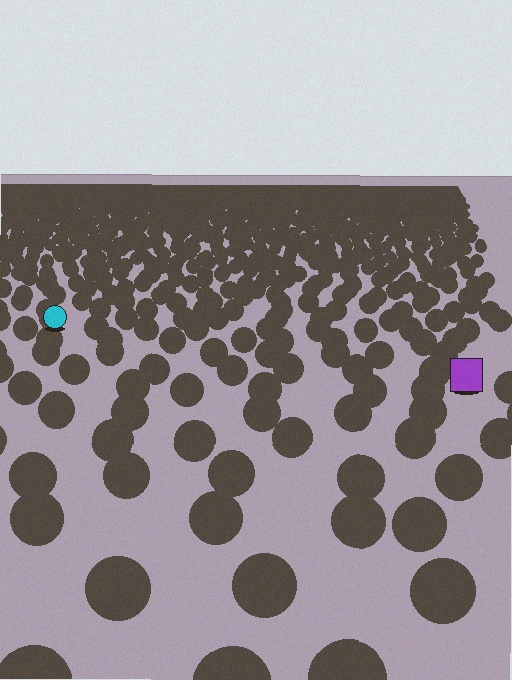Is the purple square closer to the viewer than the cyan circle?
Yes. The purple square is closer — you can tell from the texture gradient: the ground texture is coarser near it.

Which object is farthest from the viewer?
The cyan circle is farthest from the viewer. It appears smaller and the ground texture around it is denser.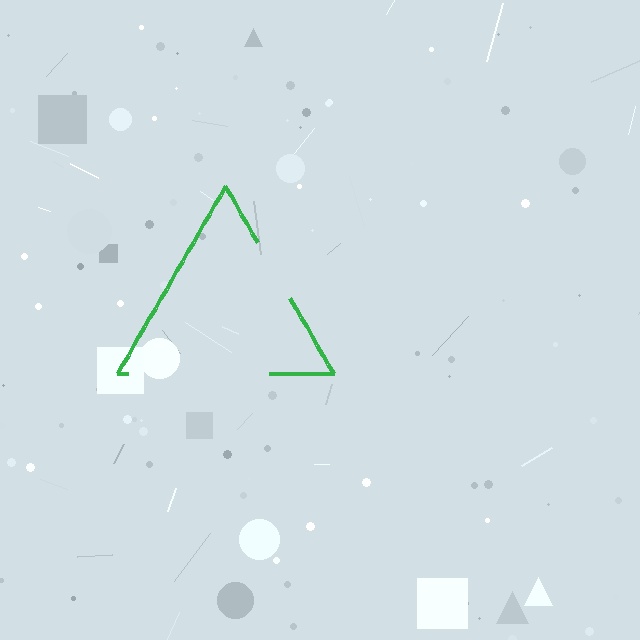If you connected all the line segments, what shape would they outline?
They would outline a triangle.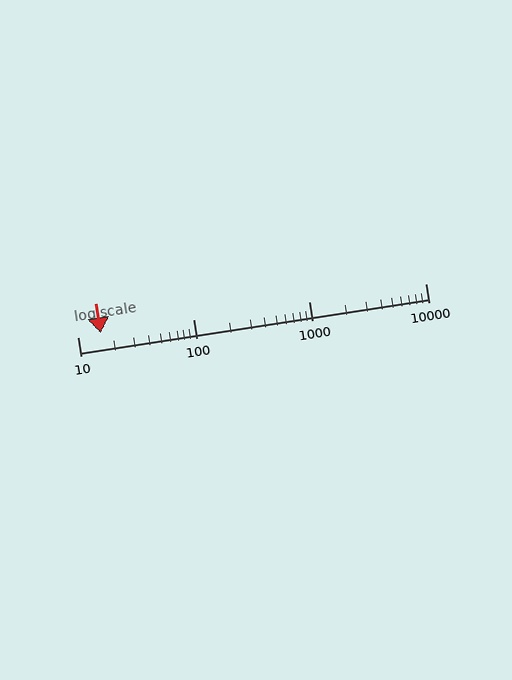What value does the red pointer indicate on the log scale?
The pointer indicates approximately 16.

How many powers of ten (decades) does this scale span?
The scale spans 3 decades, from 10 to 10000.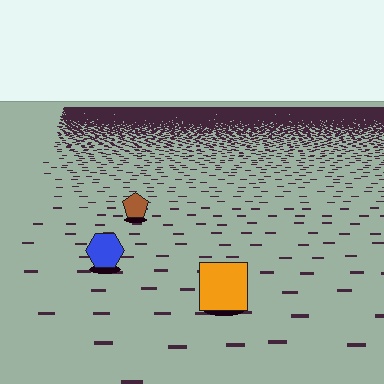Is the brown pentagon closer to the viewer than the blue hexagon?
No. The blue hexagon is closer — you can tell from the texture gradient: the ground texture is coarser near it.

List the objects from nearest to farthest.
From nearest to farthest: the orange square, the blue hexagon, the brown pentagon.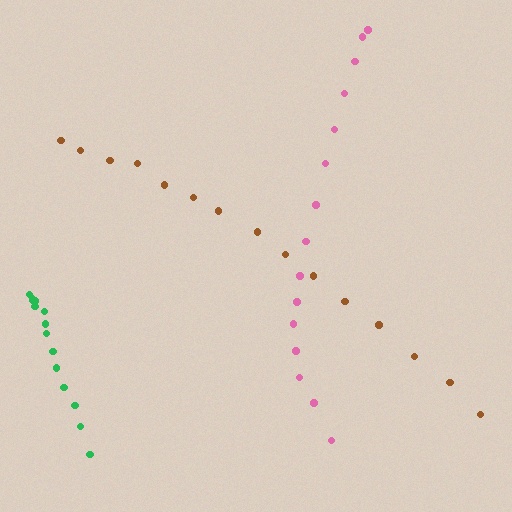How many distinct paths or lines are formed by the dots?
There are 3 distinct paths.